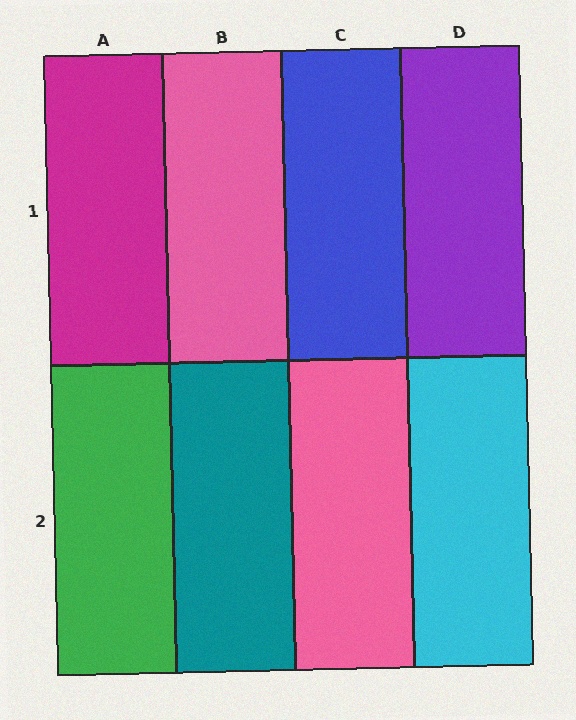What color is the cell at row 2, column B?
Teal.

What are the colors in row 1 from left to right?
Magenta, pink, blue, purple.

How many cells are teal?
1 cell is teal.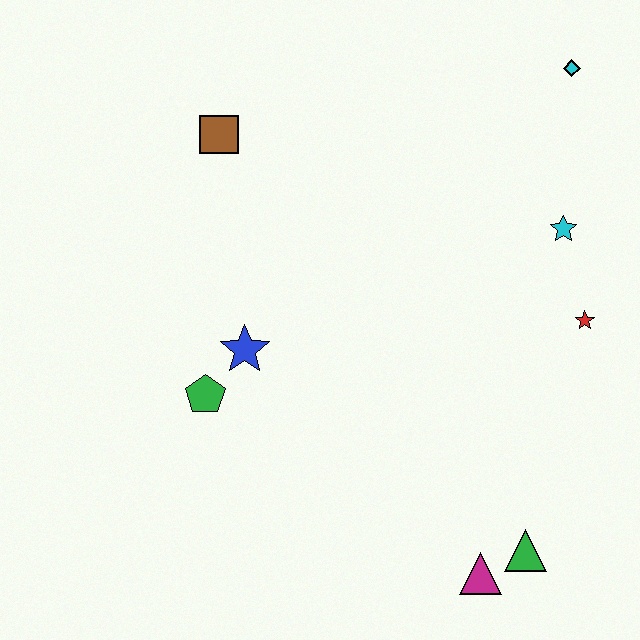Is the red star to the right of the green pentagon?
Yes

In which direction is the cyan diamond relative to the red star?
The cyan diamond is above the red star.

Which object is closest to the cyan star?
The red star is closest to the cyan star.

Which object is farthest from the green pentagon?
The cyan diamond is farthest from the green pentagon.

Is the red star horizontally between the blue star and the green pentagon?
No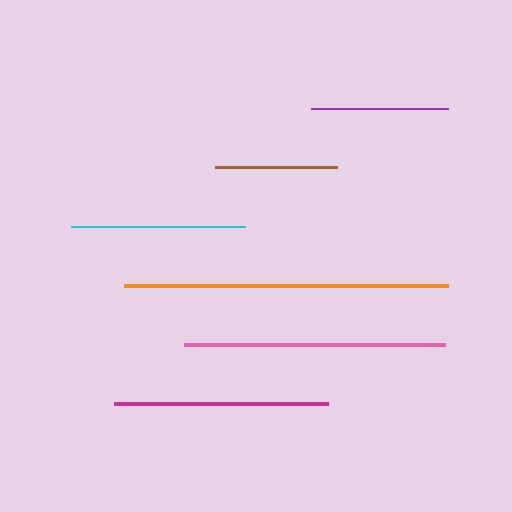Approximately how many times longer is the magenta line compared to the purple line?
The magenta line is approximately 1.6 times the length of the purple line.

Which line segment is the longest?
The orange line is the longest at approximately 324 pixels.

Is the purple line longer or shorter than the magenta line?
The magenta line is longer than the purple line.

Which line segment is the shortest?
The brown line is the shortest at approximately 122 pixels.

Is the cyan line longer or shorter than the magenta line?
The magenta line is longer than the cyan line.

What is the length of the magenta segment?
The magenta segment is approximately 214 pixels long.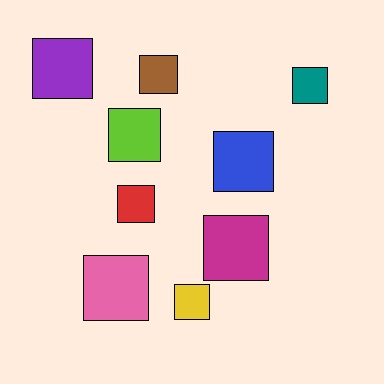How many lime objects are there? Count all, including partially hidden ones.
There is 1 lime object.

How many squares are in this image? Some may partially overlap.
There are 9 squares.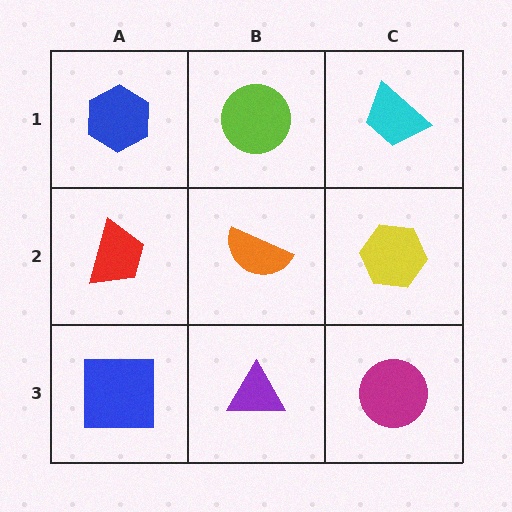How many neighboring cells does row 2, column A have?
3.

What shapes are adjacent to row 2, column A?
A blue hexagon (row 1, column A), a blue square (row 3, column A), an orange semicircle (row 2, column B).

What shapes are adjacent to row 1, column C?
A yellow hexagon (row 2, column C), a lime circle (row 1, column B).